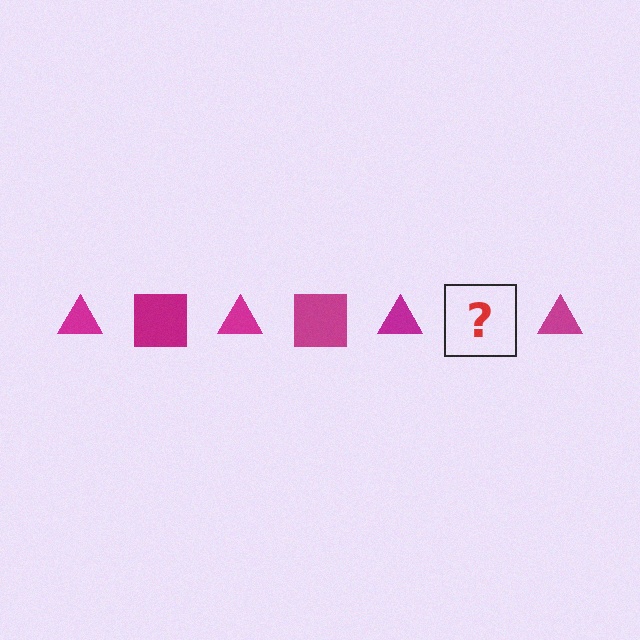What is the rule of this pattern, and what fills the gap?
The rule is that the pattern cycles through triangle, square shapes in magenta. The gap should be filled with a magenta square.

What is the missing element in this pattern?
The missing element is a magenta square.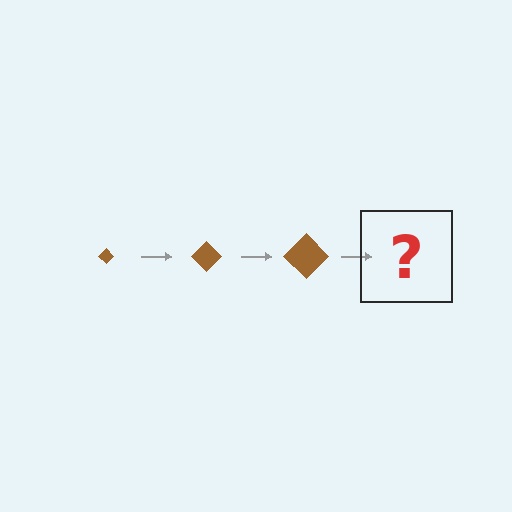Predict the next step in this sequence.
The next step is a brown diamond, larger than the previous one.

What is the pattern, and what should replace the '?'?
The pattern is that the diamond gets progressively larger each step. The '?' should be a brown diamond, larger than the previous one.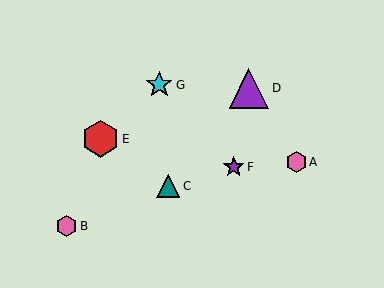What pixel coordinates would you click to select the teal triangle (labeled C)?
Click at (168, 186) to select the teal triangle C.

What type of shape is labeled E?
Shape E is a red hexagon.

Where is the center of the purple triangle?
The center of the purple triangle is at (249, 88).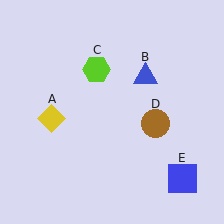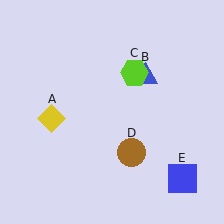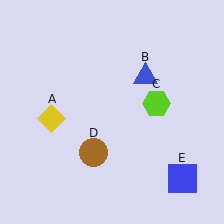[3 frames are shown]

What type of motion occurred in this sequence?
The lime hexagon (object C), brown circle (object D) rotated clockwise around the center of the scene.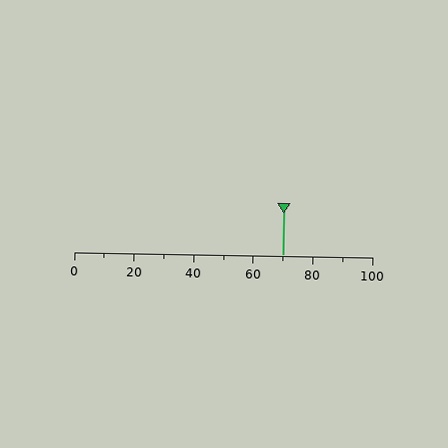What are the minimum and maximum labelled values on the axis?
The axis runs from 0 to 100.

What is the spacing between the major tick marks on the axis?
The major ticks are spaced 20 apart.